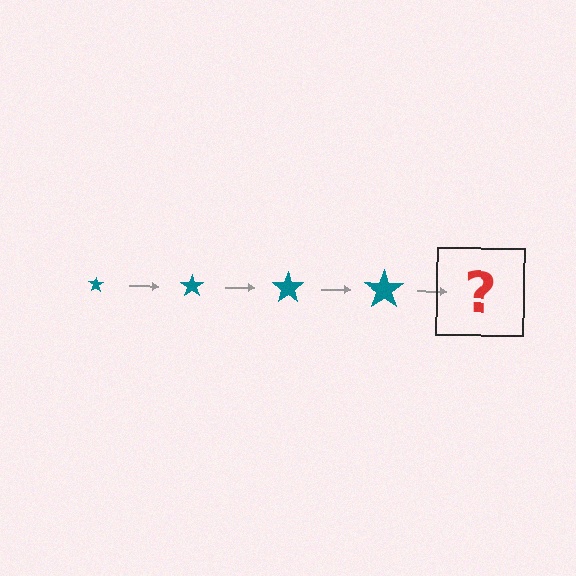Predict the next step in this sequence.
The next step is a teal star, larger than the previous one.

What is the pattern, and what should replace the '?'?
The pattern is that the star gets progressively larger each step. The '?' should be a teal star, larger than the previous one.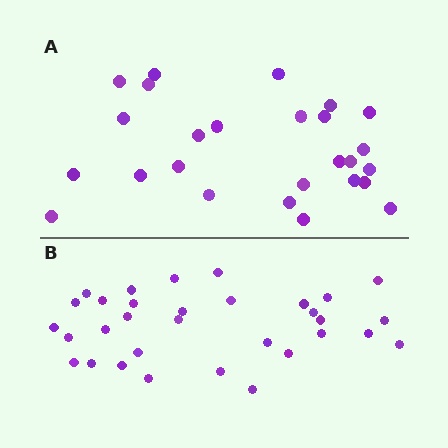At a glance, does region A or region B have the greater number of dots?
Region B (the bottom region) has more dots.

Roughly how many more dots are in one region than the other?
Region B has about 6 more dots than region A.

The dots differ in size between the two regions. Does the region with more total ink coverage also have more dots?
No. Region A has more total ink coverage because its dots are larger, but region B actually contains more individual dots. Total area can be misleading — the number of items is what matters here.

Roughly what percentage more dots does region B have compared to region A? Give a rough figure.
About 25% more.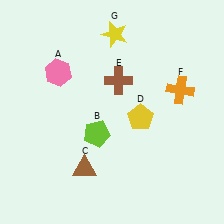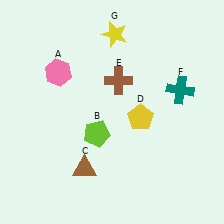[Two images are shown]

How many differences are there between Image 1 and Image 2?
There is 1 difference between the two images.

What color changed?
The cross (F) changed from orange in Image 1 to teal in Image 2.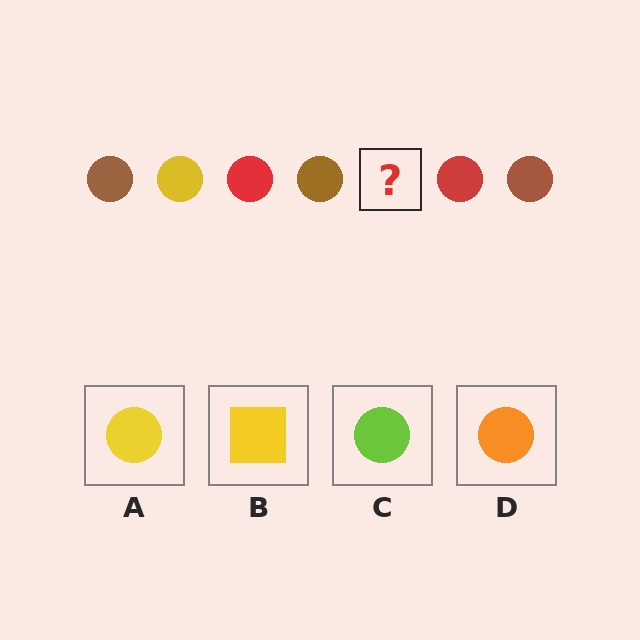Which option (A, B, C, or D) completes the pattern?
A.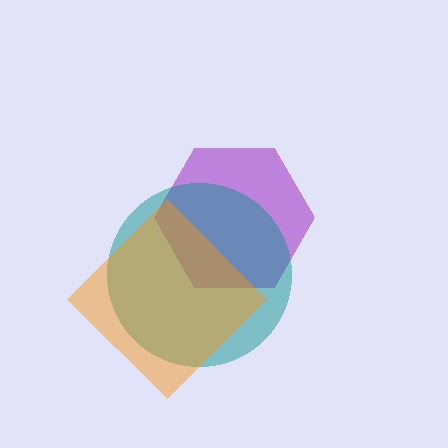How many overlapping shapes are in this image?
There are 3 overlapping shapes in the image.